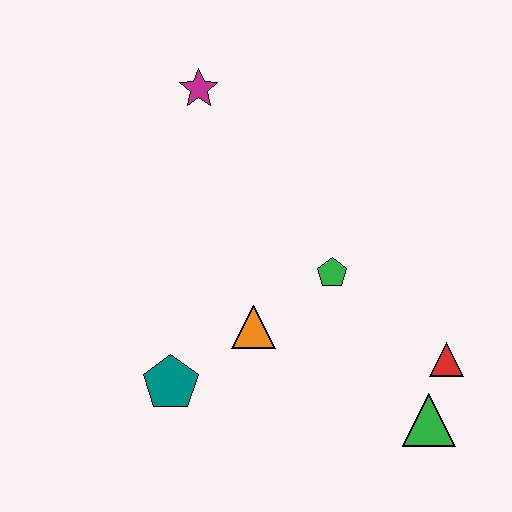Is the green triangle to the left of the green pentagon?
No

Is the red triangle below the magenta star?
Yes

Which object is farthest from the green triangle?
The magenta star is farthest from the green triangle.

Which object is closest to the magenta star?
The green pentagon is closest to the magenta star.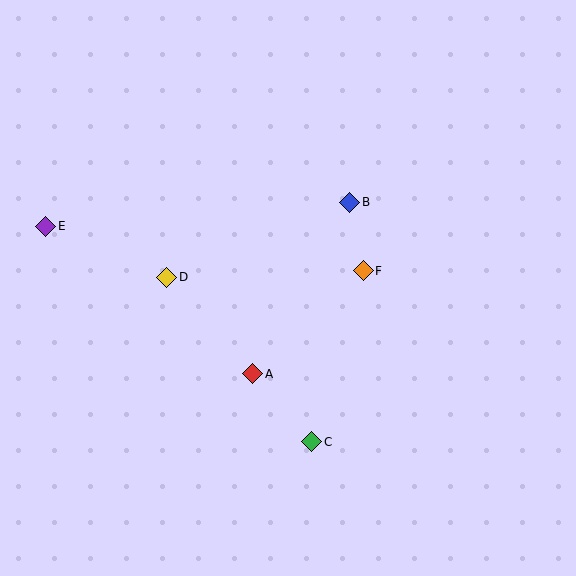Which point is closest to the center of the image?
Point F at (363, 271) is closest to the center.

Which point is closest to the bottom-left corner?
Point A is closest to the bottom-left corner.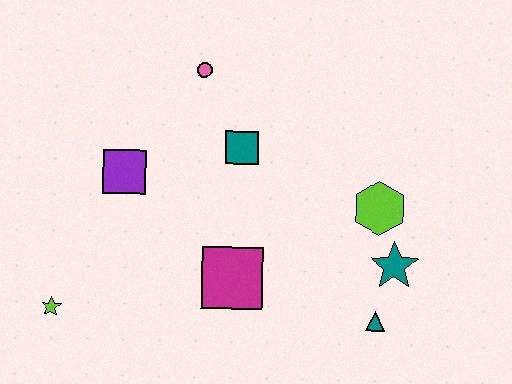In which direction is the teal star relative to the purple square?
The teal star is to the right of the purple square.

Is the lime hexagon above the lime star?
Yes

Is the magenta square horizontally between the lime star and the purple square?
No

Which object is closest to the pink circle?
The teal square is closest to the pink circle.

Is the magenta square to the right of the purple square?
Yes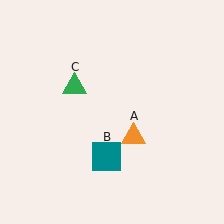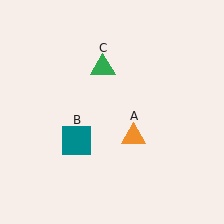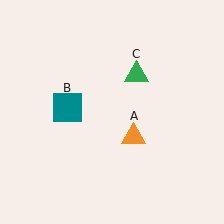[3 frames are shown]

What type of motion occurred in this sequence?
The teal square (object B), green triangle (object C) rotated clockwise around the center of the scene.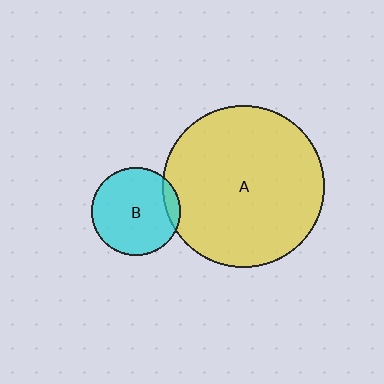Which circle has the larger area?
Circle A (yellow).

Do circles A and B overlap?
Yes.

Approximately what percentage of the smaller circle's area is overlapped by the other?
Approximately 10%.